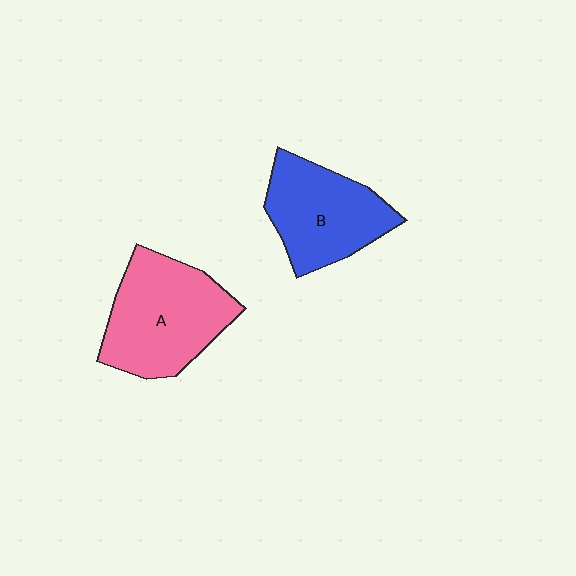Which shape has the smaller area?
Shape B (blue).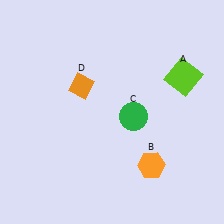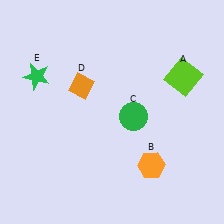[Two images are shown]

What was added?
A green star (E) was added in Image 2.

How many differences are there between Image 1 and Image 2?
There is 1 difference between the two images.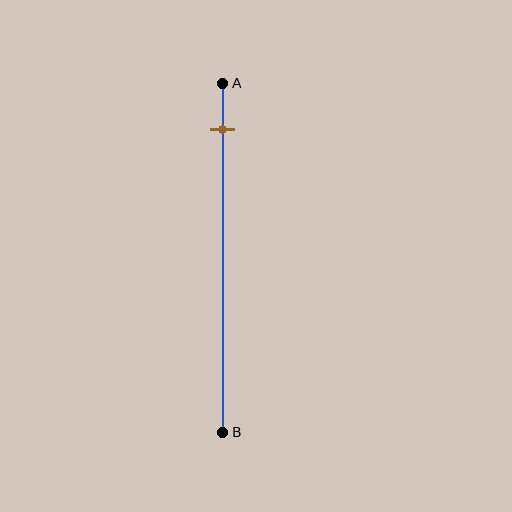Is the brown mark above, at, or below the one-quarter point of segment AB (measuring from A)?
The brown mark is above the one-quarter point of segment AB.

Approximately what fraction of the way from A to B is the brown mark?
The brown mark is approximately 15% of the way from A to B.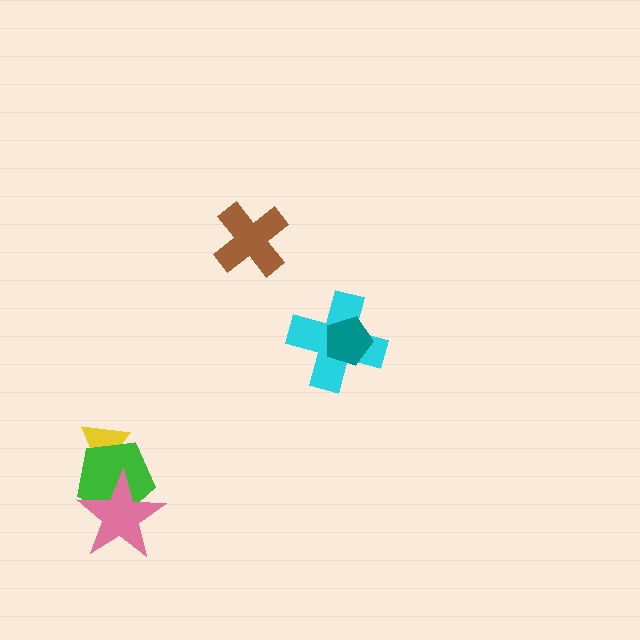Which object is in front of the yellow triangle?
The green pentagon is in front of the yellow triangle.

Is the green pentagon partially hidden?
Yes, it is partially covered by another shape.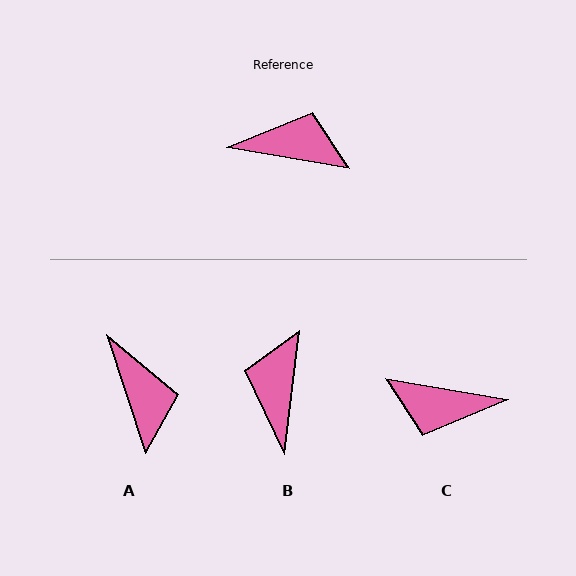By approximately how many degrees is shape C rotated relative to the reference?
Approximately 180 degrees counter-clockwise.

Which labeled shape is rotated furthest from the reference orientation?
C, about 180 degrees away.